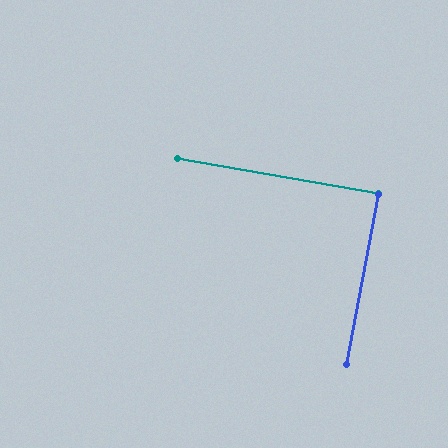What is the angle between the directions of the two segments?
Approximately 89 degrees.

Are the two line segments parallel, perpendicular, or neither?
Perpendicular — they meet at approximately 89°.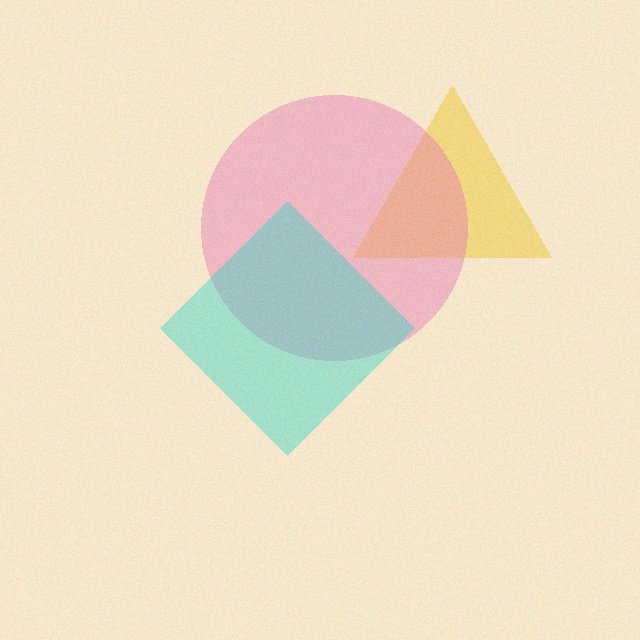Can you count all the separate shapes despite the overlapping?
Yes, there are 3 separate shapes.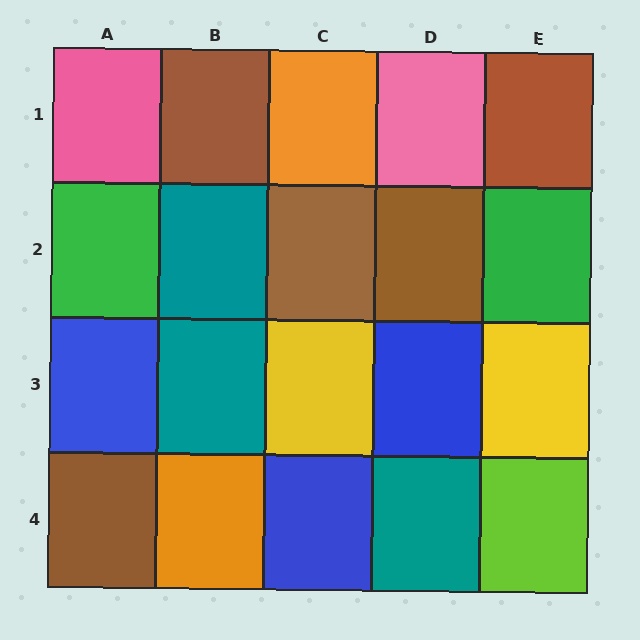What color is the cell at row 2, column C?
Brown.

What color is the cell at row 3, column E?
Yellow.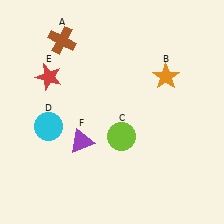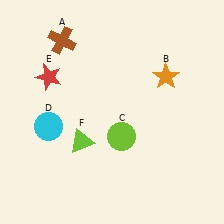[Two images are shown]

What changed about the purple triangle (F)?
In Image 1, F is purple. In Image 2, it changed to lime.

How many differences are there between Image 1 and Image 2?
There is 1 difference between the two images.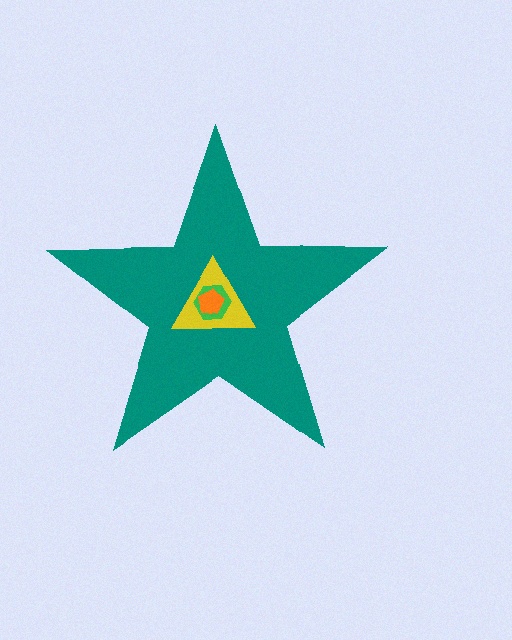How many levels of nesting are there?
4.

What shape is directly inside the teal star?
The yellow triangle.